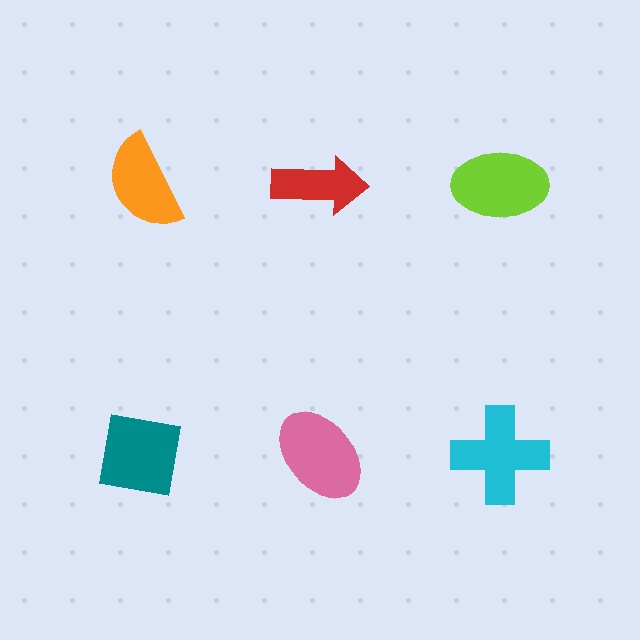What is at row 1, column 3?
A lime ellipse.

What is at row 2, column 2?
A pink ellipse.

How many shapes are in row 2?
3 shapes.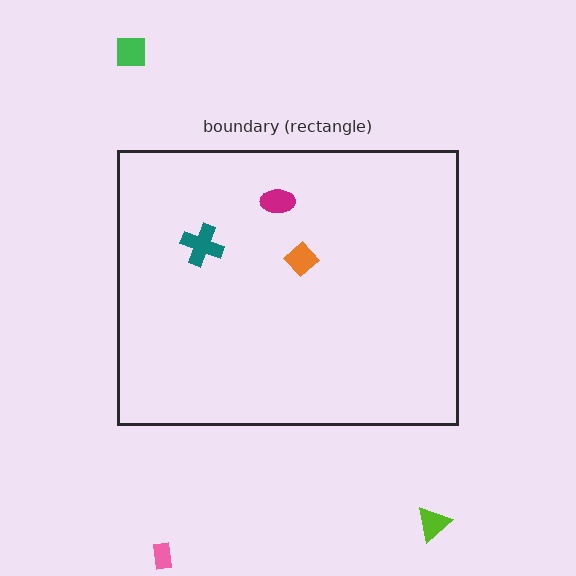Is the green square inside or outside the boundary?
Outside.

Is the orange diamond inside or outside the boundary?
Inside.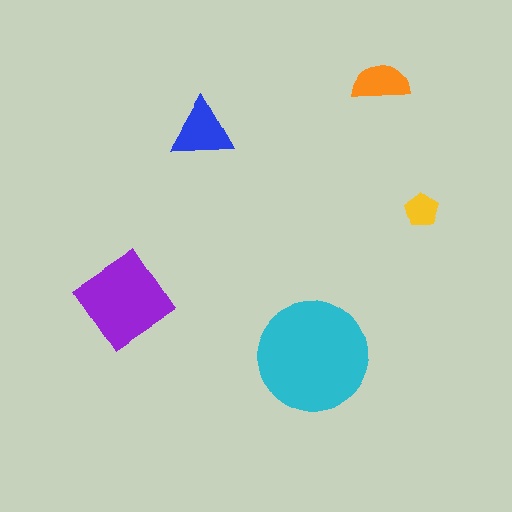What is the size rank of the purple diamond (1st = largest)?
2nd.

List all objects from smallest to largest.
The yellow pentagon, the orange semicircle, the blue triangle, the purple diamond, the cyan circle.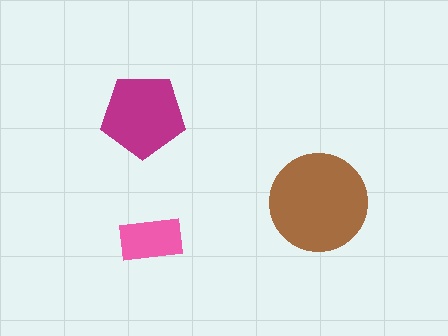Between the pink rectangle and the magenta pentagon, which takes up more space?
The magenta pentagon.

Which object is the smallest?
The pink rectangle.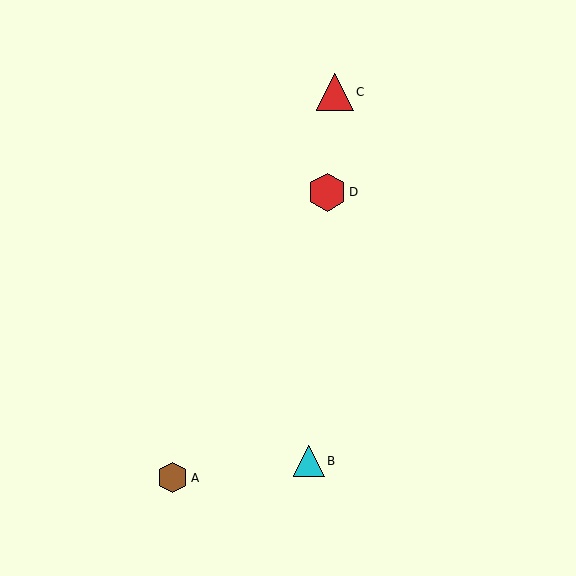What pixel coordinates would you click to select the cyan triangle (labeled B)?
Click at (309, 461) to select the cyan triangle B.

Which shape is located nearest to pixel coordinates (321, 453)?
The cyan triangle (labeled B) at (309, 461) is nearest to that location.